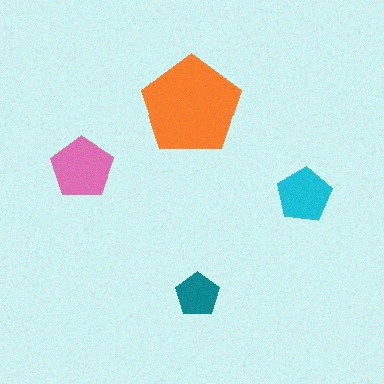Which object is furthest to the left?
The pink pentagon is leftmost.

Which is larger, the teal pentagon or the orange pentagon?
The orange one.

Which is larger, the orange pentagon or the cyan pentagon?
The orange one.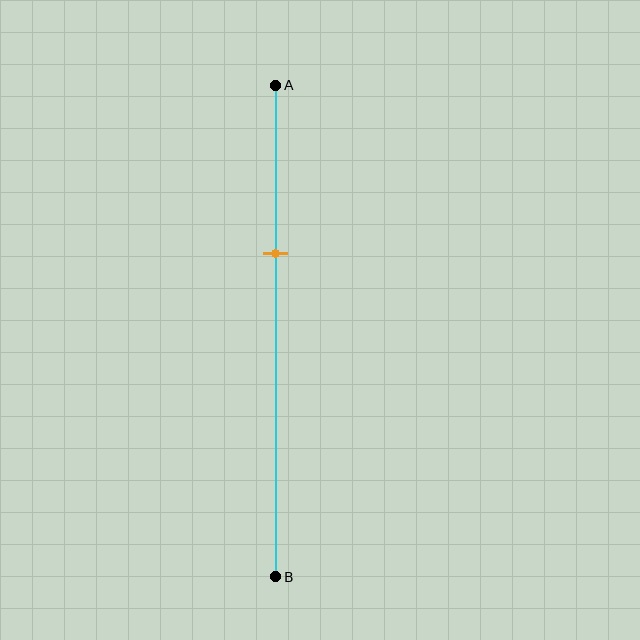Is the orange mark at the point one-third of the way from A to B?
Yes, the mark is approximately at the one-third point.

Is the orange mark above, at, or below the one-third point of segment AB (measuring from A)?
The orange mark is approximately at the one-third point of segment AB.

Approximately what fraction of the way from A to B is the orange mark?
The orange mark is approximately 35% of the way from A to B.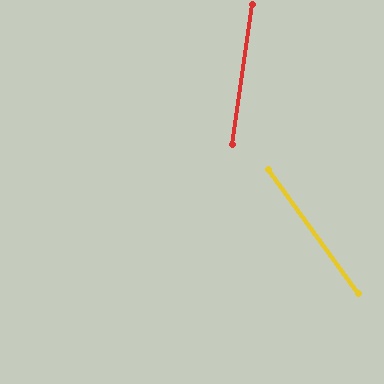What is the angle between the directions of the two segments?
Approximately 44 degrees.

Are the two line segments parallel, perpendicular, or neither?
Neither parallel nor perpendicular — they differ by about 44°.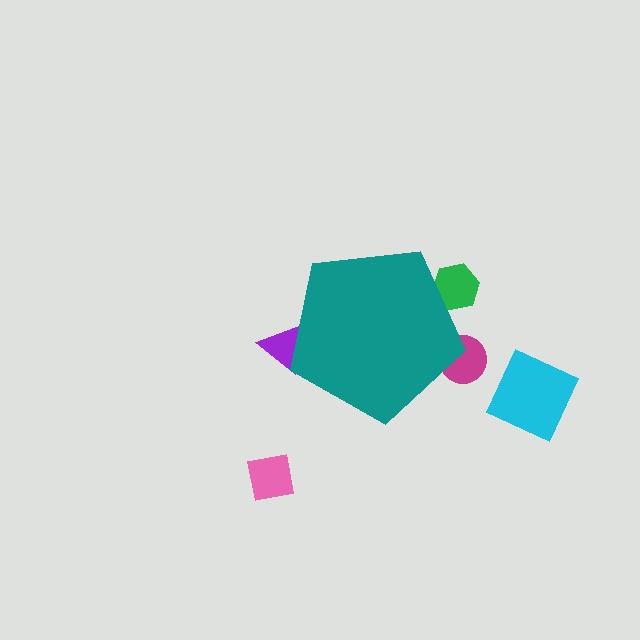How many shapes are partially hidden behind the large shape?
3 shapes are partially hidden.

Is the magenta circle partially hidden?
Yes, the magenta circle is partially hidden behind the teal pentagon.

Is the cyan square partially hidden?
No, the cyan square is fully visible.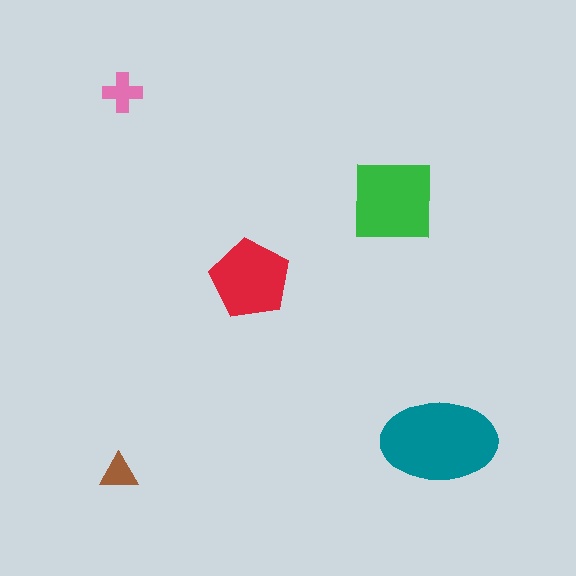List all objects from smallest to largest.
The brown triangle, the pink cross, the red pentagon, the green square, the teal ellipse.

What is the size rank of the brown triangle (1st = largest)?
5th.